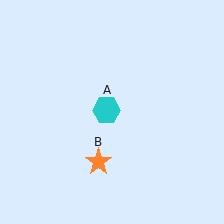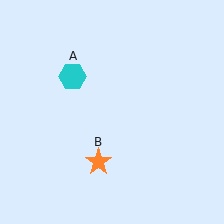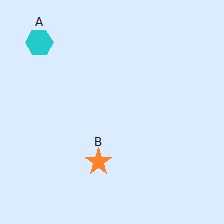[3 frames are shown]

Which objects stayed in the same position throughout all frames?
Orange star (object B) remained stationary.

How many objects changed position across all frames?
1 object changed position: cyan hexagon (object A).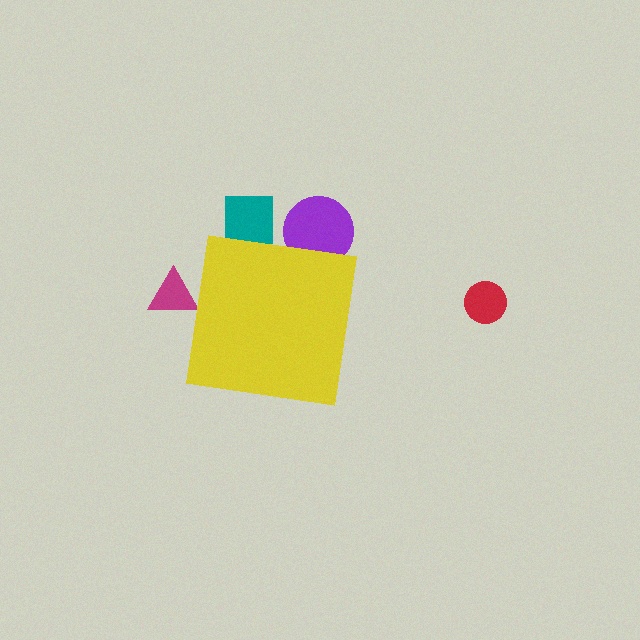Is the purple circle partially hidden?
Yes, the purple circle is partially hidden behind the yellow square.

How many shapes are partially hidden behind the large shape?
3 shapes are partially hidden.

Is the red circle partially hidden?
No, the red circle is fully visible.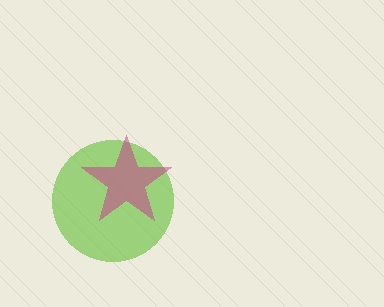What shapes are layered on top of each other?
The layered shapes are: a lime circle, a magenta star.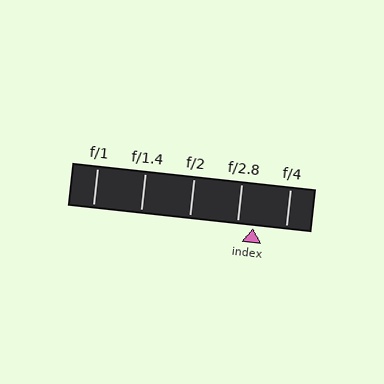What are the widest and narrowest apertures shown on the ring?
The widest aperture shown is f/1 and the narrowest is f/4.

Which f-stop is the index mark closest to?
The index mark is closest to f/2.8.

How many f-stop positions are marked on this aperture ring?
There are 5 f-stop positions marked.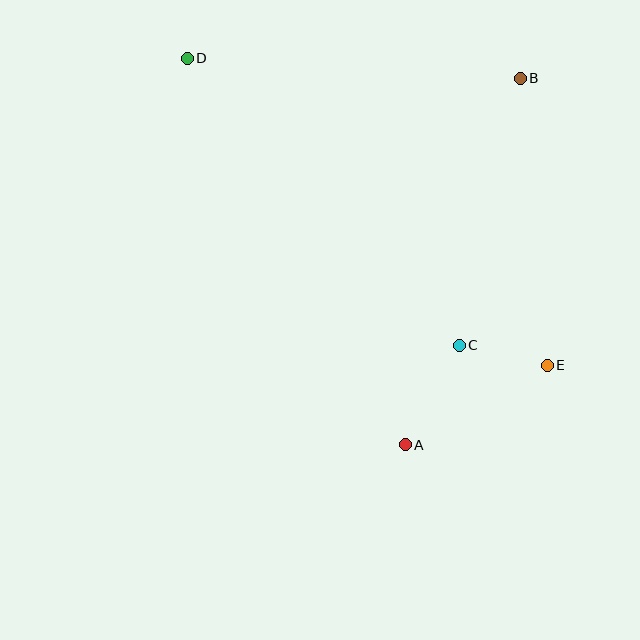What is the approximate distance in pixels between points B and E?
The distance between B and E is approximately 289 pixels.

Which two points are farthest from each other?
Points D and E are farthest from each other.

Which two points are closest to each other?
Points C and E are closest to each other.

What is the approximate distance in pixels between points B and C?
The distance between B and C is approximately 274 pixels.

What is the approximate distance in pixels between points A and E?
The distance between A and E is approximately 163 pixels.